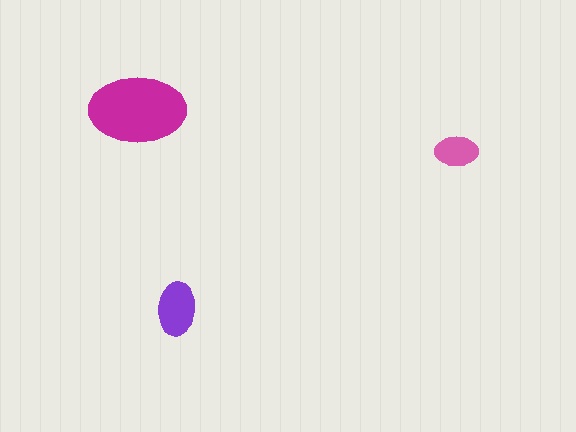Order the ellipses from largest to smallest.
the magenta one, the purple one, the pink one.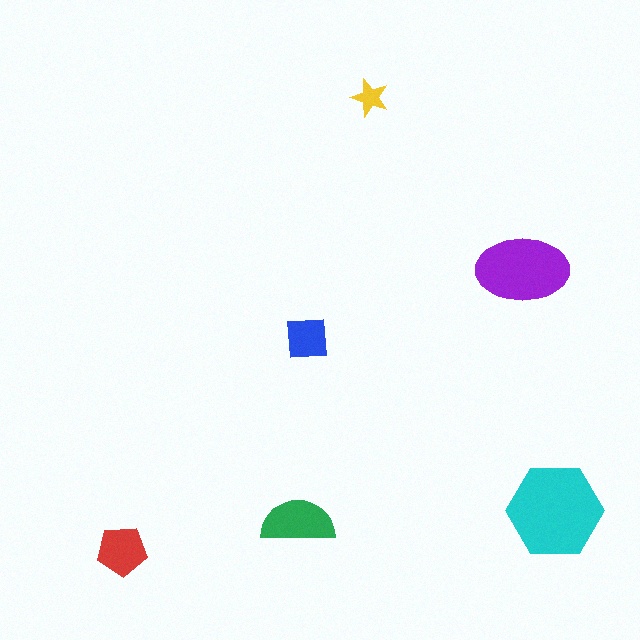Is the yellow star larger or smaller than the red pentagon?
Smaller.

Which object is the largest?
The cyan hexagon.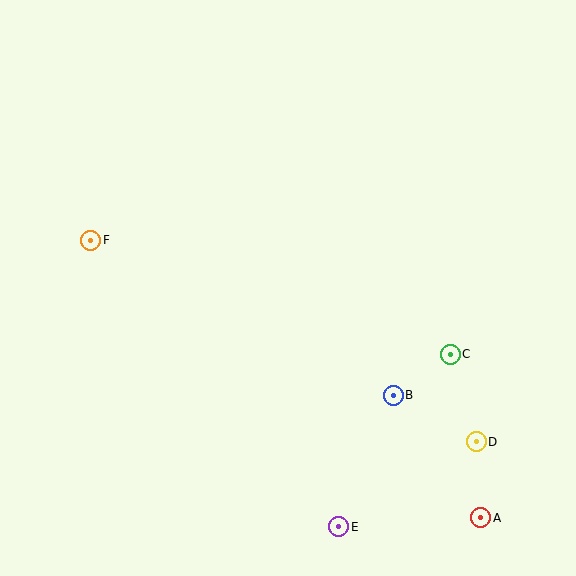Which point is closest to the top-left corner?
Point F is closest to the top-left corner.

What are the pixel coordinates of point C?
Point C is at (450, 354).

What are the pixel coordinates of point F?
Point F is at (91, 240).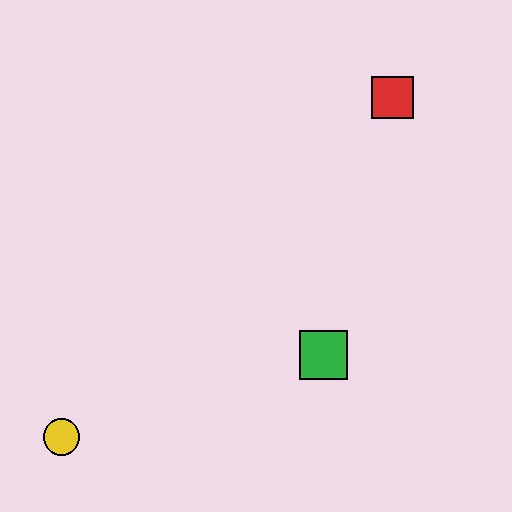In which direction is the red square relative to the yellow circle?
The red square is above the yellow circle.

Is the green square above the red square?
No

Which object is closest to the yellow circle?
The green square is closest to the yellow circle.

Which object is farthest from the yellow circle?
The red square is farthest from the yellow circle.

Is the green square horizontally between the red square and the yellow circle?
Yes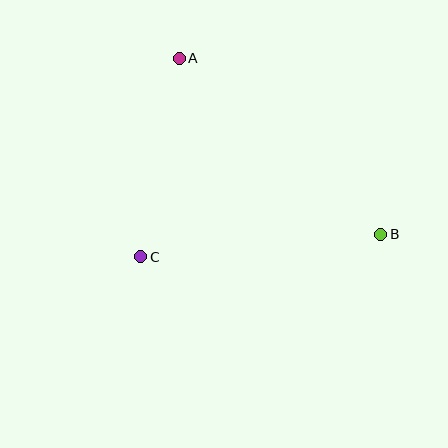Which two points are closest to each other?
Points A and C are closest to each other.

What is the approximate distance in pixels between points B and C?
The distance between B and C is approximately 241 pixels.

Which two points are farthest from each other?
Points A and B are farthest from each other.